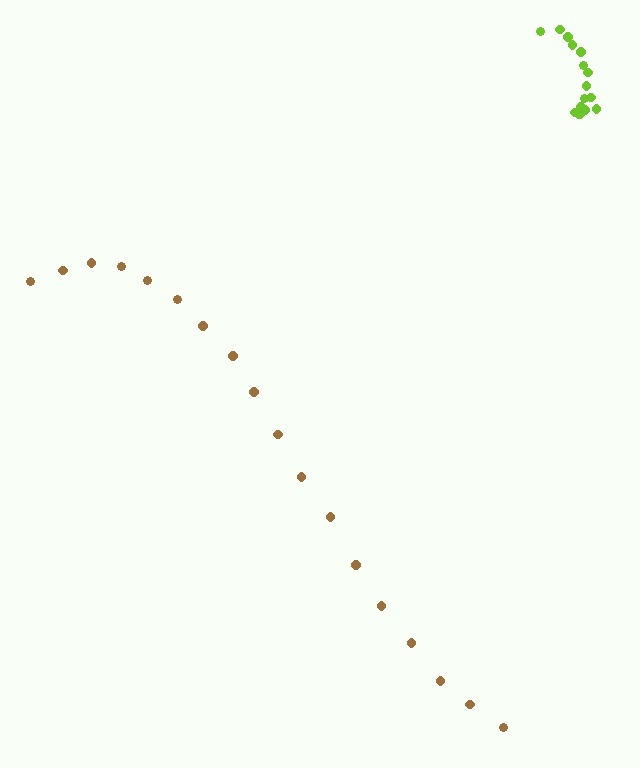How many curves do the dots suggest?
There are 2 distinct paths.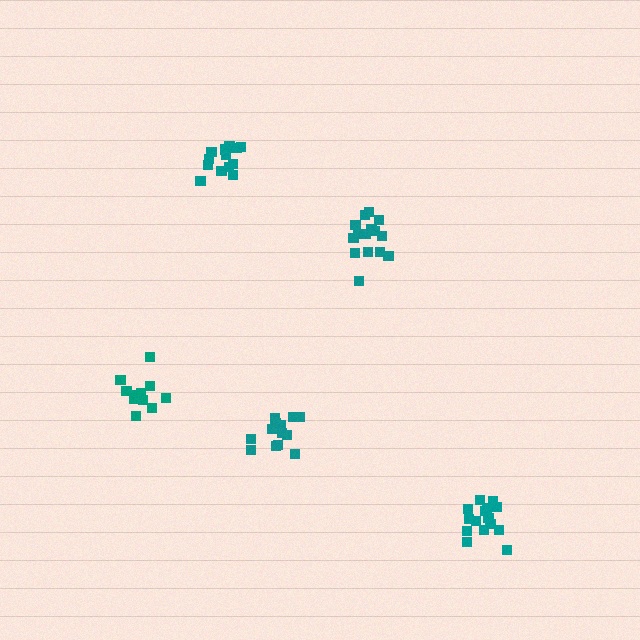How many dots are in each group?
Group 1: 16 dots, Group 2: 14 dots, Group 3: 11 dots, Group 4: 14 dots, Group 5: 15 dots (70 total).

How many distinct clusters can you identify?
There are 5 distinct clusters.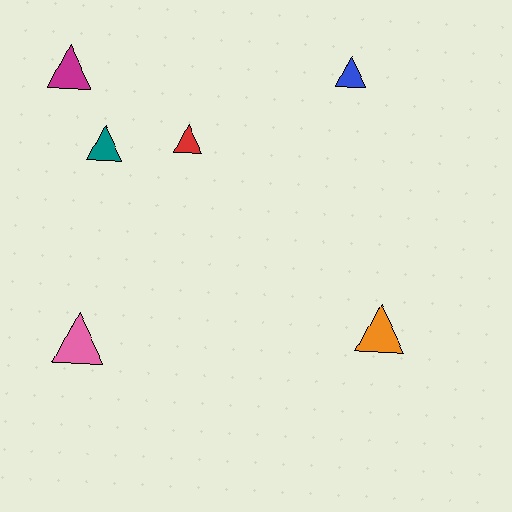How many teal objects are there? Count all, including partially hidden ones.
There is 1 teal object.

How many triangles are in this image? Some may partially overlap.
There are 6 triangles.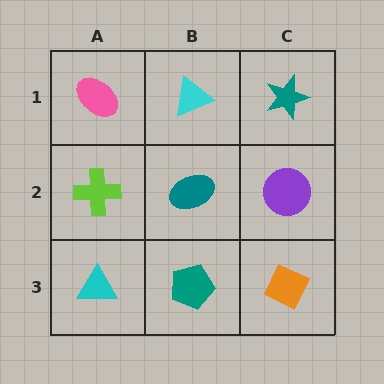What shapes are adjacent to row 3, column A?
A lime cross (row 2, column A), a teal pentagon (row 3, column B).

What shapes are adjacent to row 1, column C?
A purple circle (row 2, column C), a cyan triangle (row 1, column B).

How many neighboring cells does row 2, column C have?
3.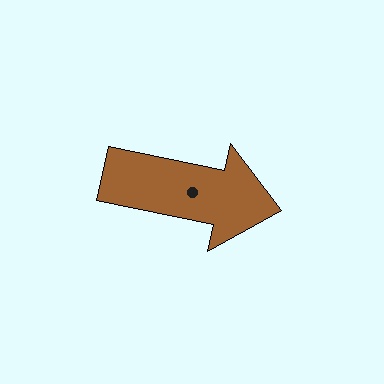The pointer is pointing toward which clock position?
Roughly 3 o'clock.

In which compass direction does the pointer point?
East.